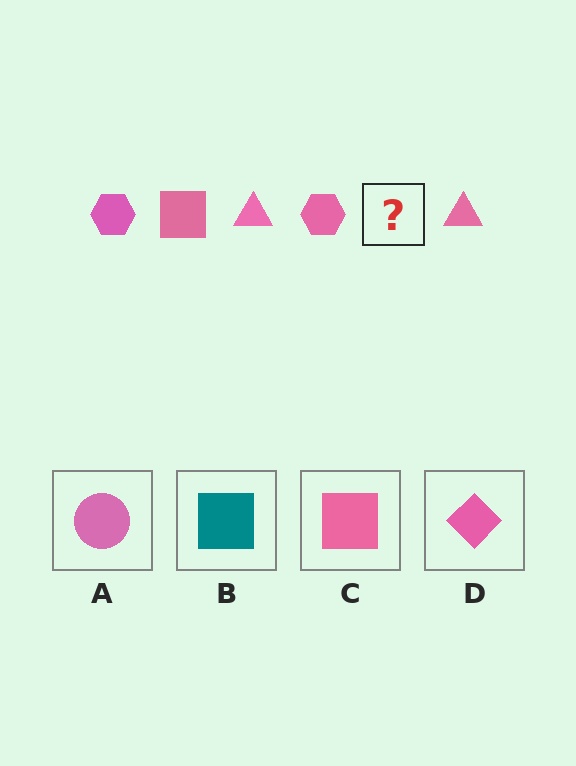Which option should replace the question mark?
Option C.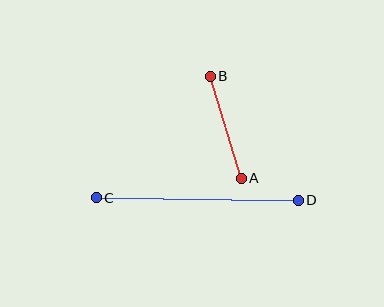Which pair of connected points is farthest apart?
Points C and D are farthest apart.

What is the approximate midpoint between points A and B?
The midpoint is at approximately (226, 127) pixels.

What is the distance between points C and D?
The distance is approximately 202 pixels.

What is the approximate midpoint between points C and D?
The midpoint is at approximately (197, 199) pixels.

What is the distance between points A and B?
The distance is approximately 106 pixels.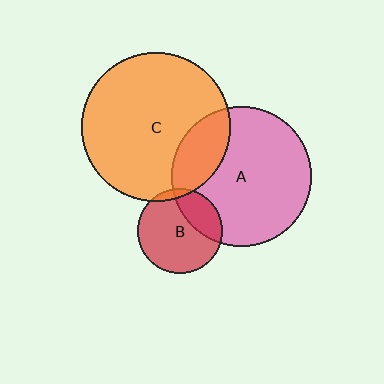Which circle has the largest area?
Circle C (orange).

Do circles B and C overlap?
Yes.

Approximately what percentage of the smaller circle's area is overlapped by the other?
Approximately 5%.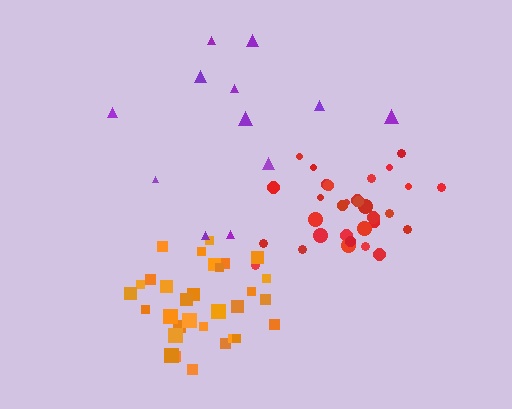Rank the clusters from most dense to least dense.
red, orange, purple.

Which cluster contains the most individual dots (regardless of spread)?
Red (31).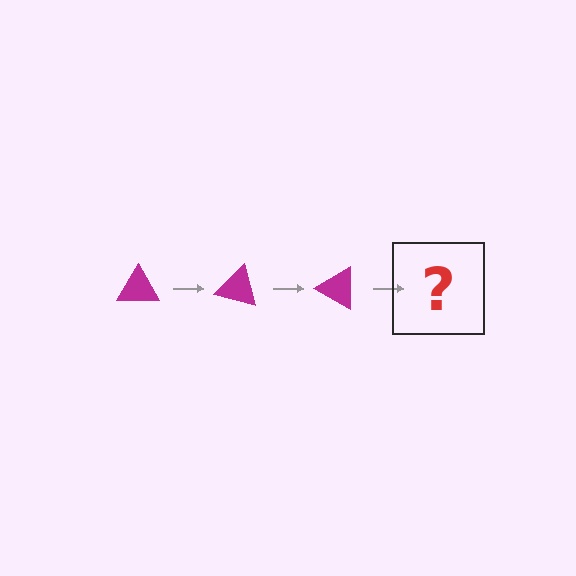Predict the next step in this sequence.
The next step is a magenta triangle rotated 45 degrees.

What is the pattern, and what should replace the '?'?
The pattern is that the triangle rotates 15 degrees each step. The '?' should be a magenta triangle rotated 45 degrees.